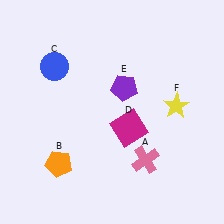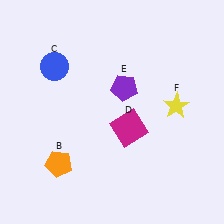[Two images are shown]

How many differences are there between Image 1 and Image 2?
There is 1 difference between the two images.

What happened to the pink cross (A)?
The pink cross (A) was removed in Image 2. It was in the bottom-right area of Image 1.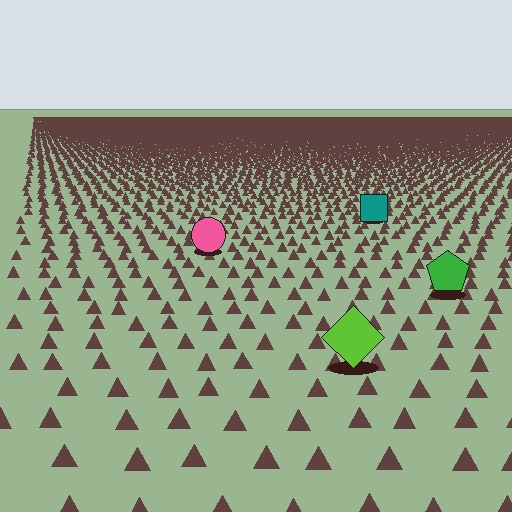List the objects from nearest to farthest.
From nearest to farthest: the lime diamond, the green pentagon, the pink circle, the teal square.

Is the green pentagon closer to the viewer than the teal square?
Yes. The green pentagon is closer — you can tell from the texture gradient: the ground texture is coarser near it.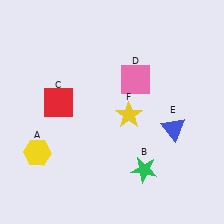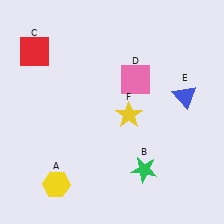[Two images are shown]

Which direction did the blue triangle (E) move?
The blue triangle (E) moved up.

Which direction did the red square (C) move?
The red square (C) moved up.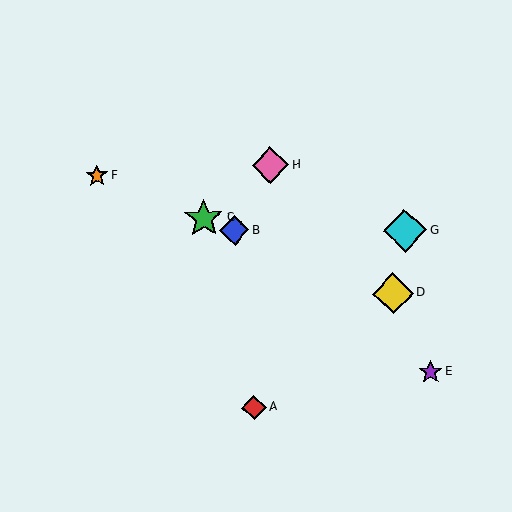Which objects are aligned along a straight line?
Objects B, C, D, F are aligned along a straight line.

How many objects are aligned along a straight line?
4 objects (B, C, D, F) are aligned along a straight line.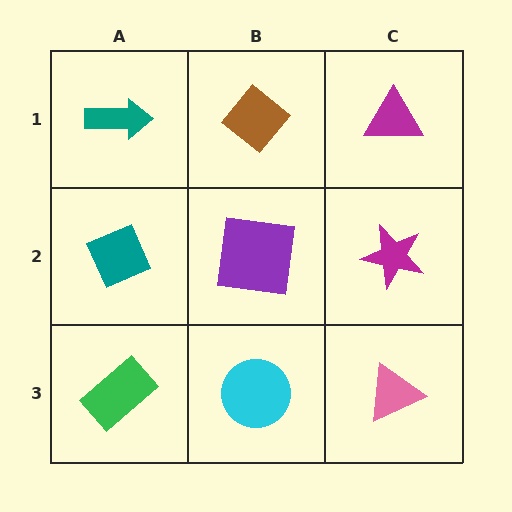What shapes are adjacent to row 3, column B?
A purple square (row 2, column B), a green rectangle (row 3, column A), a pink triangle (row 3, column C).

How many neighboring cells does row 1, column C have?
2.